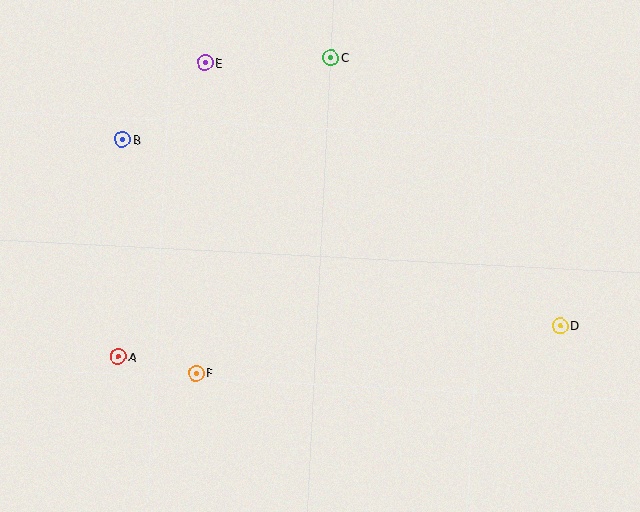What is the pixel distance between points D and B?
The distance between D and B is 475 pixels.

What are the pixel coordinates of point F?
Point F is at (196, 373).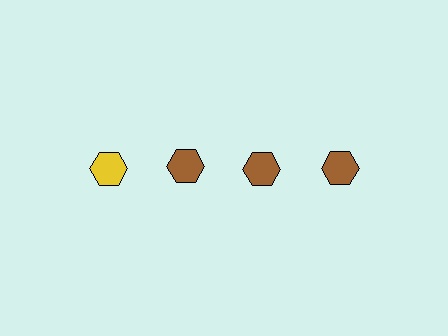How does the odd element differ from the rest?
It has a different color: yellow instead of brown.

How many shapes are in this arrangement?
There are 4 shapes arranged in a grid pattern.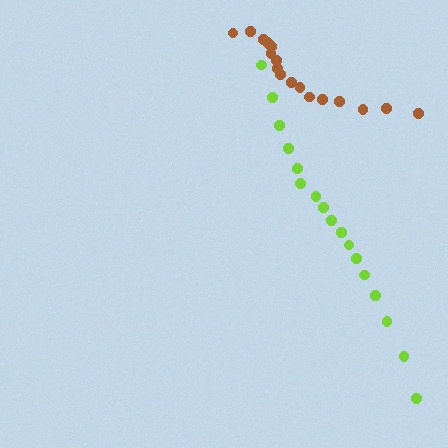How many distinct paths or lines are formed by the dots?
There are 2 distinct paths.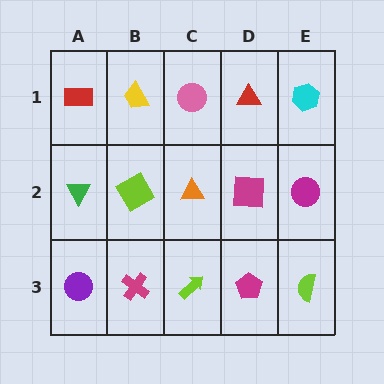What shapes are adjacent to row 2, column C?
A pink circle (row 1, column C), a lime arrow (row 3, column C), a lime diamond (row 2, column B), a magenta square (row 2, column D).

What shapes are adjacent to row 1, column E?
A magenta circle (row 2, column E), a red triangle (row 1, column D).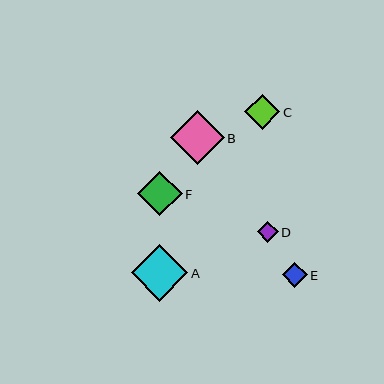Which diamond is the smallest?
Diamond D is the smallest with a size of approximately 21 pixels.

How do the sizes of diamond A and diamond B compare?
Diamond A and diamond B are approximately the same size.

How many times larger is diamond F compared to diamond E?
Diamond F is approximately 1.8 times the size of diamond E.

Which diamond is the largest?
Diamond A is the largest with a size of approximately 56 pixels.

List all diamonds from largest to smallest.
From largest to smallest: A, B, F, C, E, D.